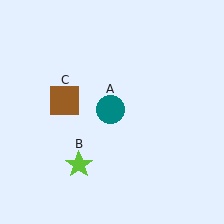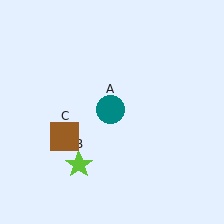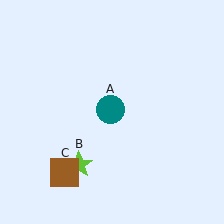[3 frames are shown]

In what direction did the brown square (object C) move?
The brown square (object C) moved down.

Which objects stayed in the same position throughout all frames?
Teal circle (object A) and lime star (object B) remained stationary.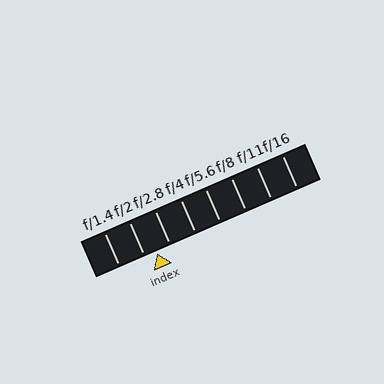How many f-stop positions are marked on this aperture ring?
There are 8 f-stop positions marked.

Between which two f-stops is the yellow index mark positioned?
The index mark is between f/2 and f/2.8.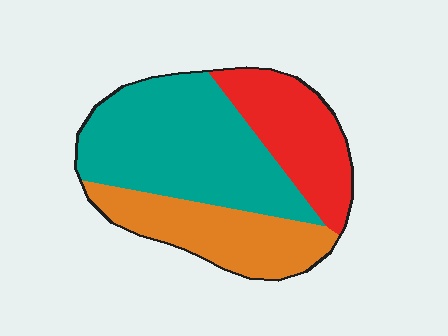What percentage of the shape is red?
Red takes up about one quarter (1/4) of the shape.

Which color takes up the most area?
Teal, at roughly 50%.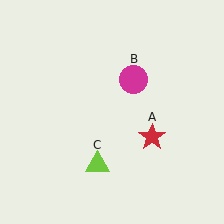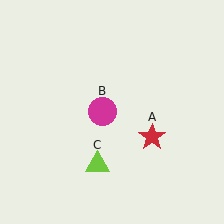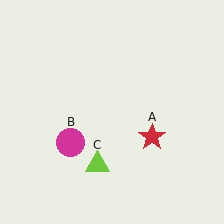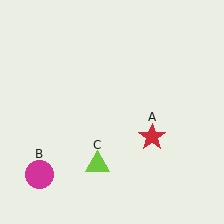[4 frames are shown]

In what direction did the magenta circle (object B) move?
The magenta circle (object B) moved down and to the left.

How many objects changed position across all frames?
1 object changed position: magenta circle (object B).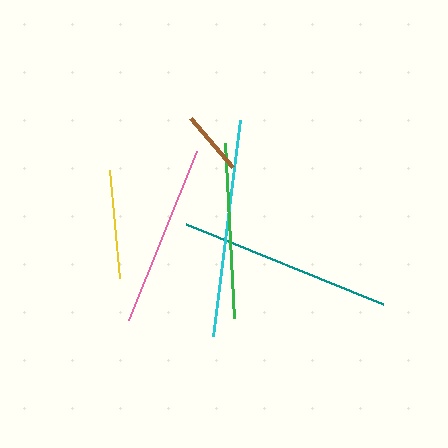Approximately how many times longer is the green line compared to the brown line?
The green line is approximately 2.7 times the length of the brown line.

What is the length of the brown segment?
The brown segment is approximately 64 pixels long.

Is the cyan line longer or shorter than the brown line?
The cyan line is longer than the brown line.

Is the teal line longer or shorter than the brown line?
The teal line is longer than the brown line.